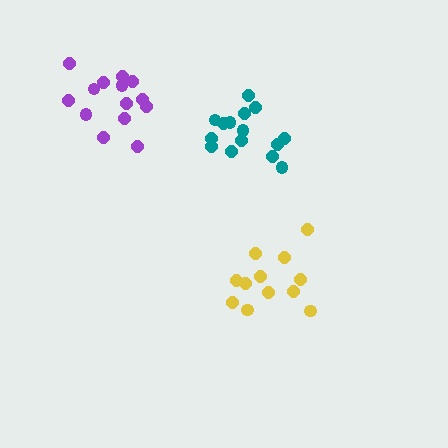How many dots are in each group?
Group 1: 12 dots, Group 2: 14 dots, Group 3: 15 dots (41 total).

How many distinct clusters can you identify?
There are 3 distinct clusters.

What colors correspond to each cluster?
The clusters are colored: yellow, purple, teal.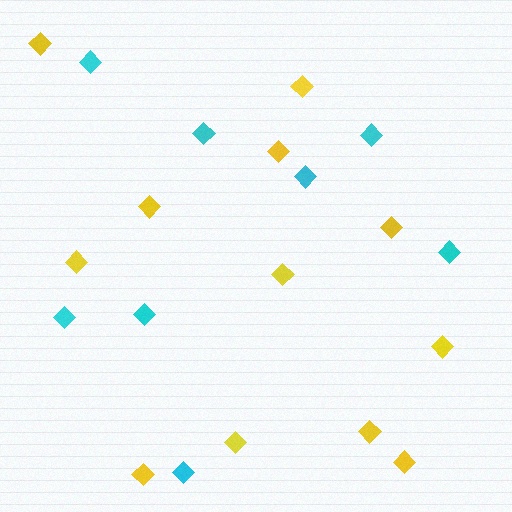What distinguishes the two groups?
There are 2 groups: one group of cyan diamonds (8) and one group of yellow diamonds (12).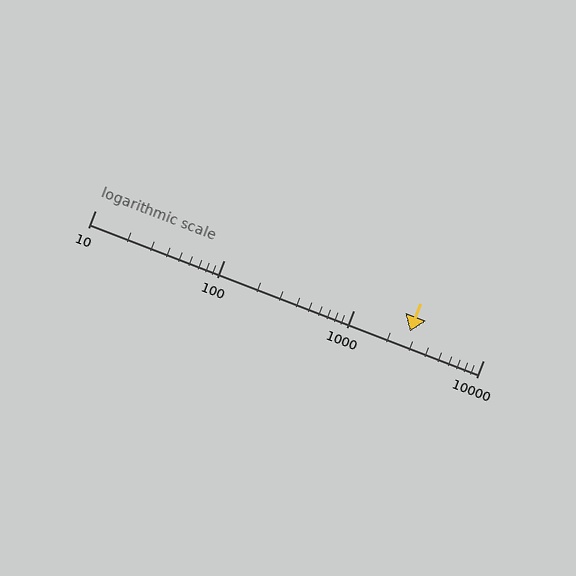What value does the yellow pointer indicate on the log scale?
The pointer indicates approximately 2700.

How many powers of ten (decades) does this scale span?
The scale spans 3 decades, from 10 to 10000.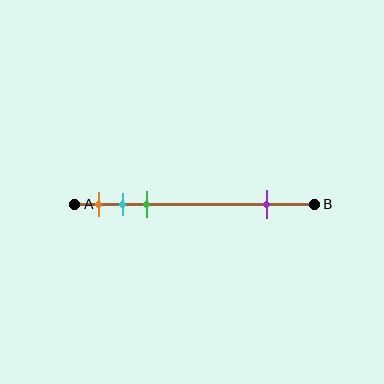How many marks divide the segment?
There are 4 marks dividing the segment.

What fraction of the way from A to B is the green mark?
The green mark is approximately 30% (0.3) of the way from A to B.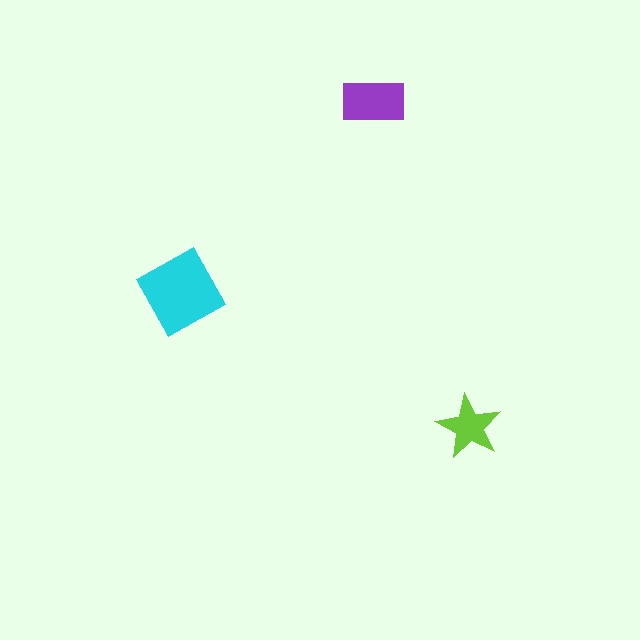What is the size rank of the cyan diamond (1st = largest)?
1st.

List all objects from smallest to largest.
The lime star, the purple rectangle, the cyan diamond.